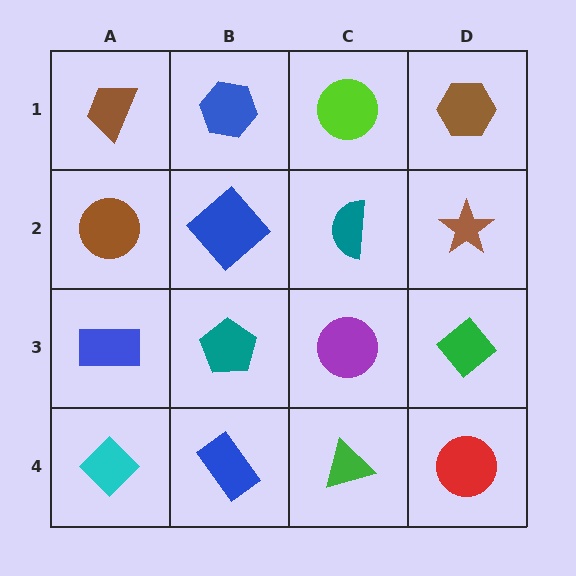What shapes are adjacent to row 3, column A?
A brown circle (row 2, column A), a cyan diamond (row 4, column A), a teal pentagon (row 3, column B).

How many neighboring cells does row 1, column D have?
2.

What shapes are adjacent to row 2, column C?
A lime circle (row 1, column C), a purple circle (row 3, column C), a blue diamond (row 2, column B), a brown star (row 2, column D).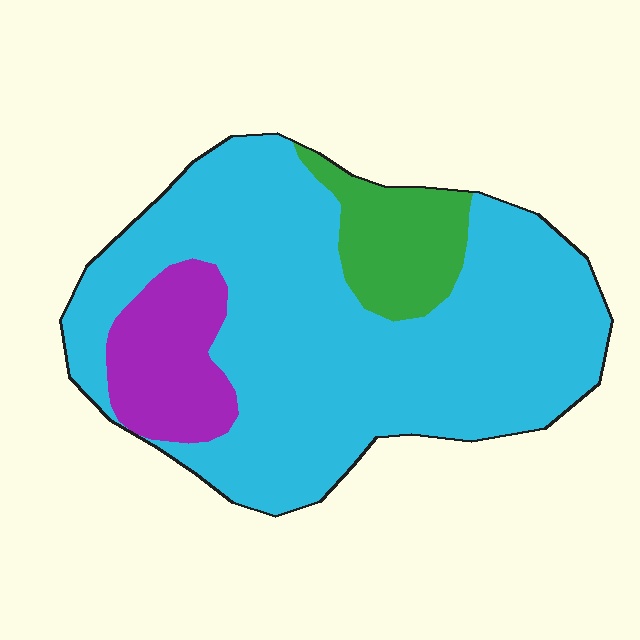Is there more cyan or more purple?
Cyan.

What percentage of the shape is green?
Green covers 12% of the shape.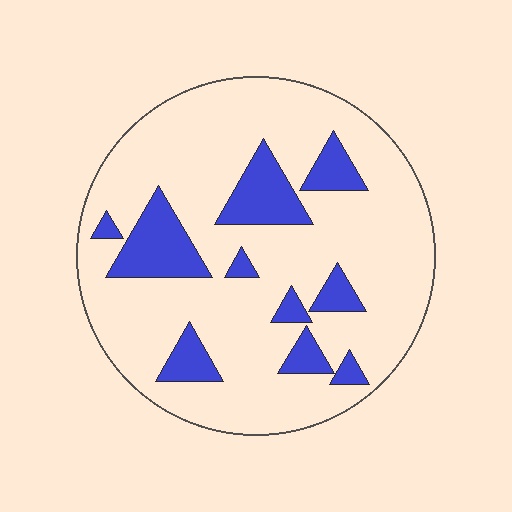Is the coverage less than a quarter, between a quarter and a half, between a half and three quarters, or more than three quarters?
Less than a quarter.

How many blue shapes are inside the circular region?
10.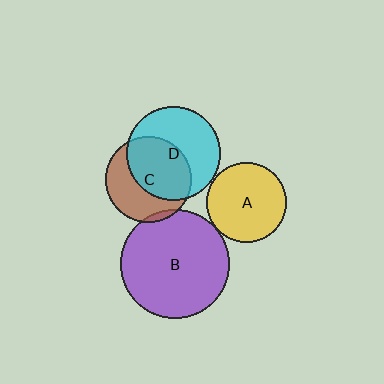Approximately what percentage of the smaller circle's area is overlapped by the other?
Approximately 5%.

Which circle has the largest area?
Circle B (purple).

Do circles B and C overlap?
Yes.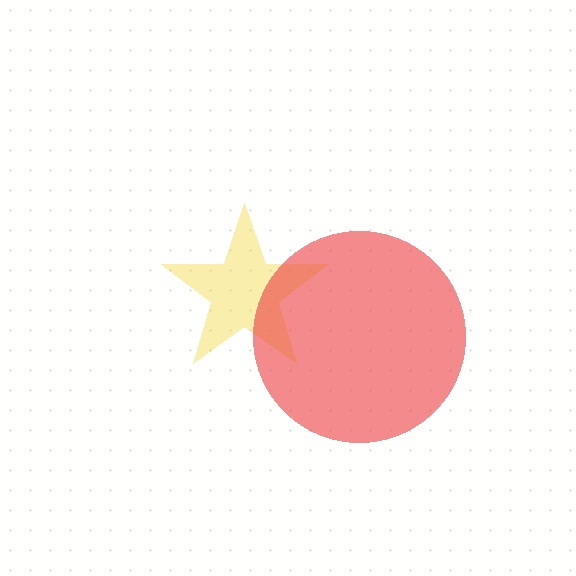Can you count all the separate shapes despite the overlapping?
Yes, there are 2 separate shapes.